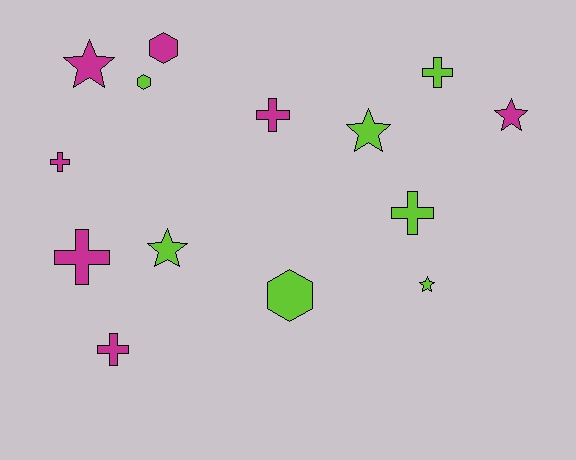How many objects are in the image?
There are 14 objects.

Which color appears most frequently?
Magenta, with 7 objects.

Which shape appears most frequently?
Cross, with 6 objects.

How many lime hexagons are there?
There are 2 lime hexagons.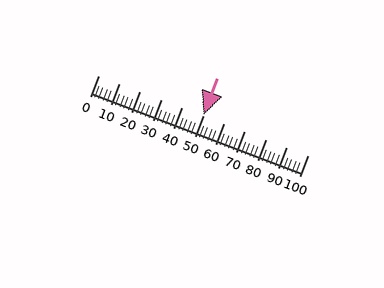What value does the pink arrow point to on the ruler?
The pink arrow points to approximately 50.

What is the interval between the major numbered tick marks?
The major tick marks are spaced 10 units apart.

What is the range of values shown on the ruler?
The ruler shows values from 0 to 100.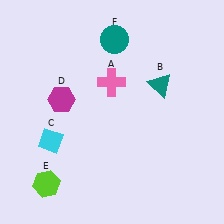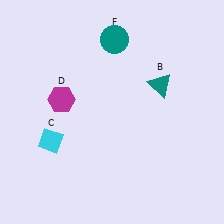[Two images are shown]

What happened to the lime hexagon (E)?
The lime hexagon (E) was removed in Image 2. It was in the bottom-left area of Image 1.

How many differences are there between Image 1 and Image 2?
There are 2 differences between the two images.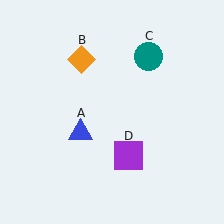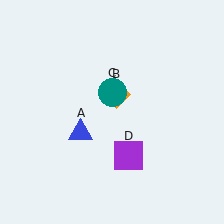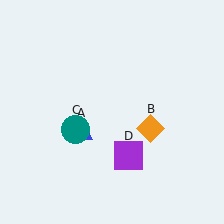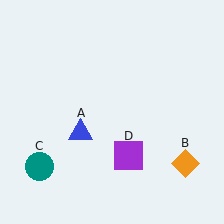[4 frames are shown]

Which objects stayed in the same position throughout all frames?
Blue triangle (object A) and purple square (object D) remained stationary.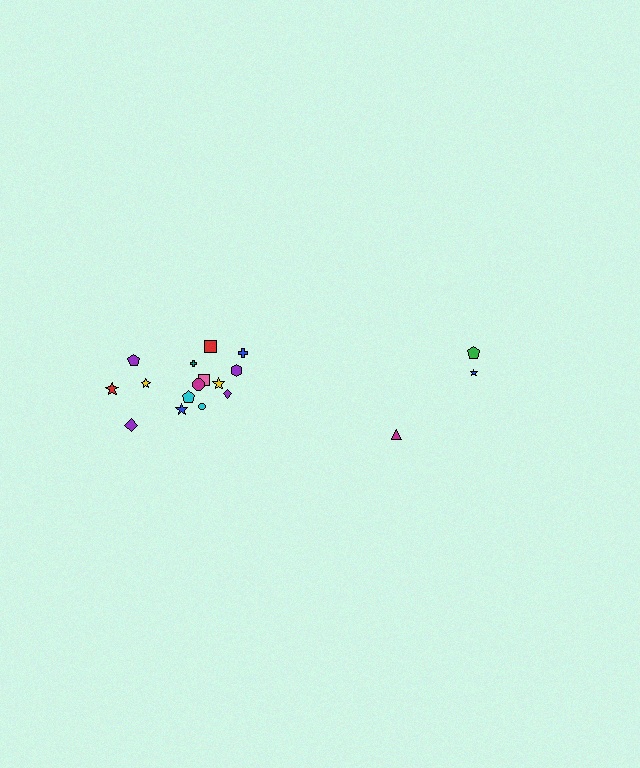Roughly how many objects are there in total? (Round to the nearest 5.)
Roughly 20 objects in total.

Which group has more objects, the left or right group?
The left group.